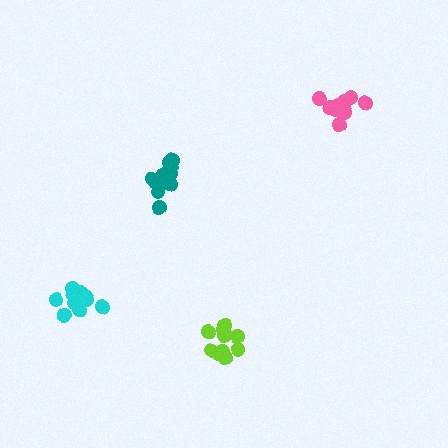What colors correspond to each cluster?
The clusters are colored: lime, cyan, teal, pink.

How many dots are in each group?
Group 1: 10 dots, Group 2: 12 dots, Group 3: 12 dots, Group 4: 11 dots (45 total).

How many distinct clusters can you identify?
There are 4 distinct clusters.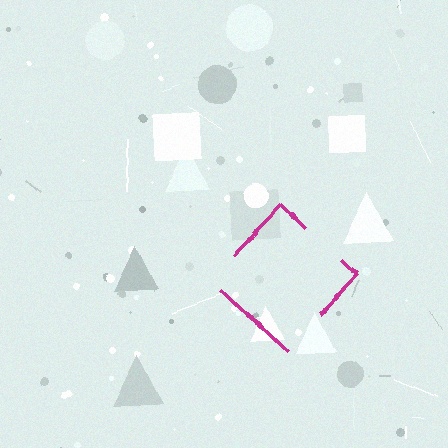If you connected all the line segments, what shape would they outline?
They would outline a diamond.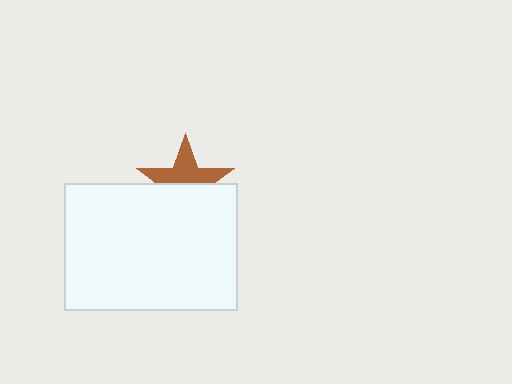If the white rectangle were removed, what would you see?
You would see the complete brown star.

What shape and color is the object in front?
The object in front is a white rectangle.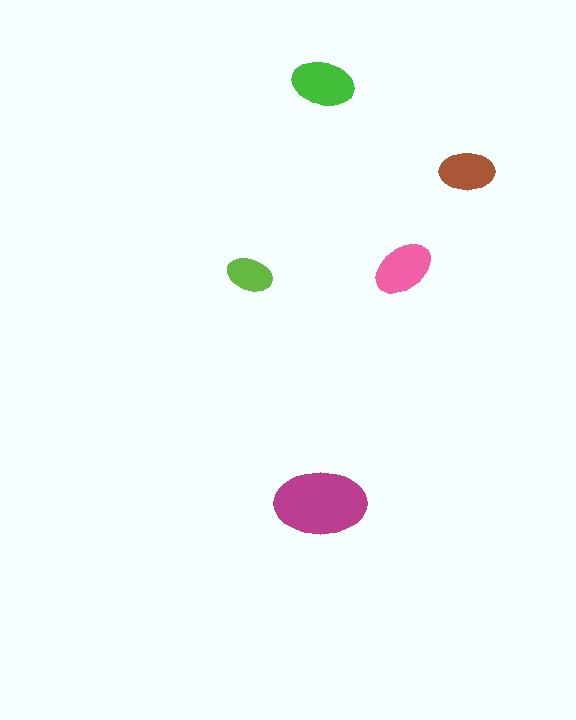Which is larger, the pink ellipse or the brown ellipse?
The pink one.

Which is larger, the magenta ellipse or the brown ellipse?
The magenta one.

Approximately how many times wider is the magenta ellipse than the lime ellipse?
About 2 times wider.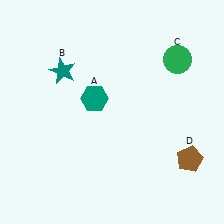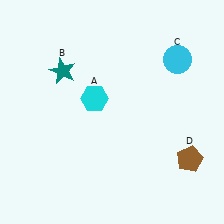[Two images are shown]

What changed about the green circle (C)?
In Image 1, C is green. In Image 2, it changed to cyan.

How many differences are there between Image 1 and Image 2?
There are 2 differences between the two images.